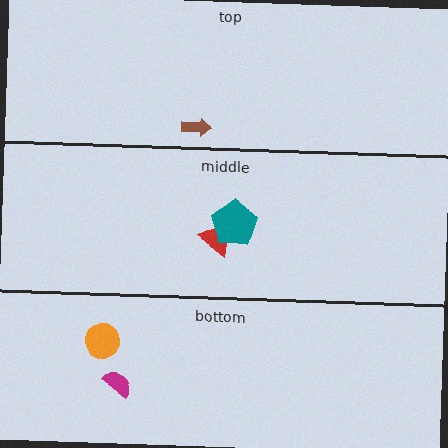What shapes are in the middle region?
The red triangle, the teal pentagon.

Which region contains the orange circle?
The bottom region.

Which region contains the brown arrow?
The top region.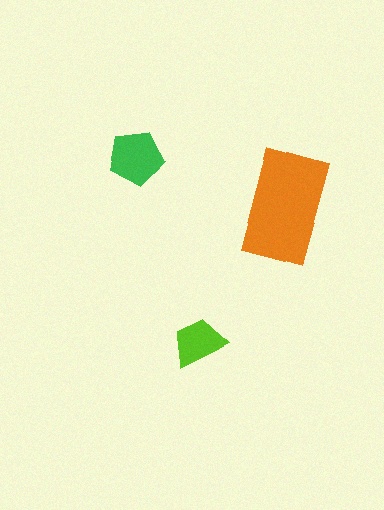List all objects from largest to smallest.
The orange rectangle, the green pentagon, the lime trapezoid.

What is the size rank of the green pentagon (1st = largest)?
2nd.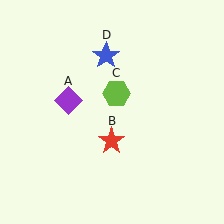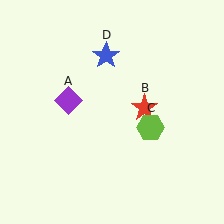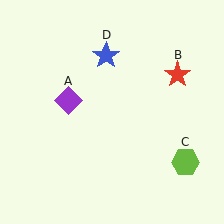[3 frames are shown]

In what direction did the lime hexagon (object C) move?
The lime hexagon (object C) moved down and to the right.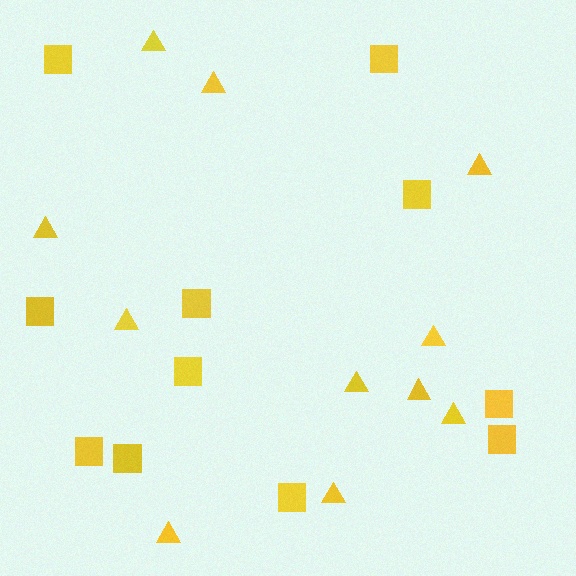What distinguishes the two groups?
There are 2 groups: one group of triangles (11) and one group of squares (11).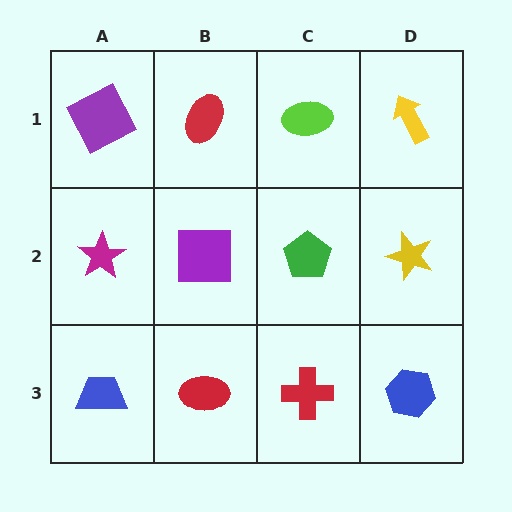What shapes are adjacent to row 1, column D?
A yellow star (row 2, column D), a lime ellipse (row 1, column C).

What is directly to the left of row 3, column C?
A red ellipse.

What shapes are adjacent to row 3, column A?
A magenta star (row 2, column A), a red ellipse (row 3, column B).